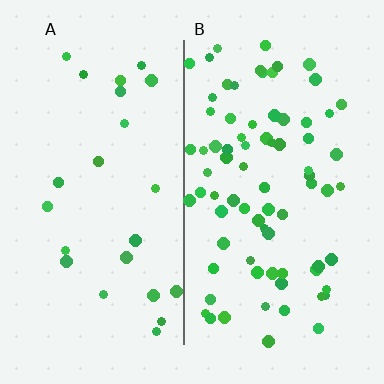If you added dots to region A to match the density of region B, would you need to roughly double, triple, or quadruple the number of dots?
Approximately triple.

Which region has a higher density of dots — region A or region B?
B (the right).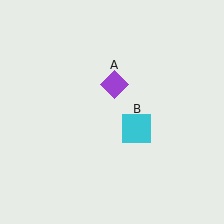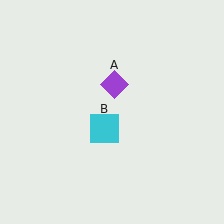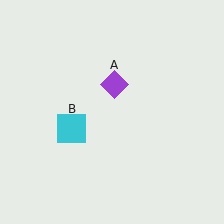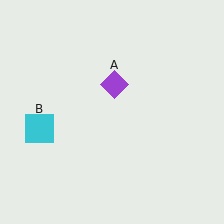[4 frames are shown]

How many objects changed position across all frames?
1 object changed position: cyan square (object B).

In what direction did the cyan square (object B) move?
The cyan square (object B) moved left.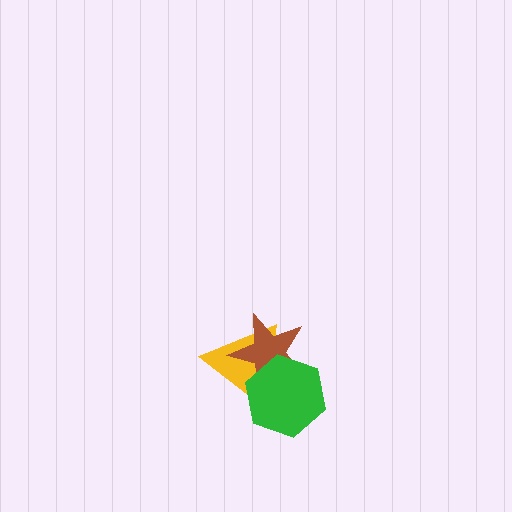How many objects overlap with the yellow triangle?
2 objects overlap with the yellow triangle.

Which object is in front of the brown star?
The green hexagon is in front of the brown star.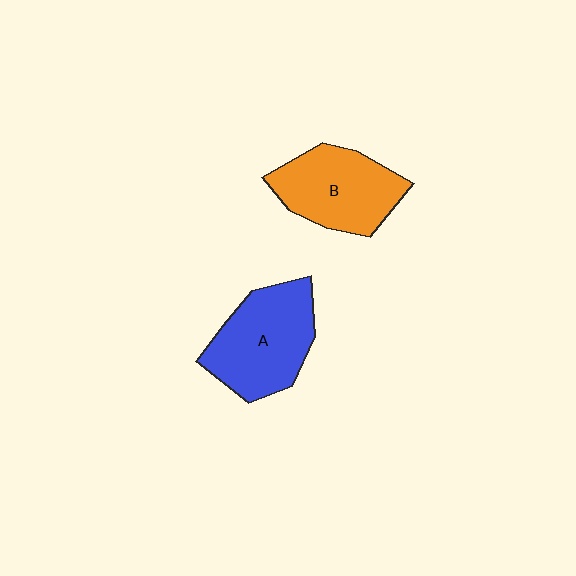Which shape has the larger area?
Shape A (blue).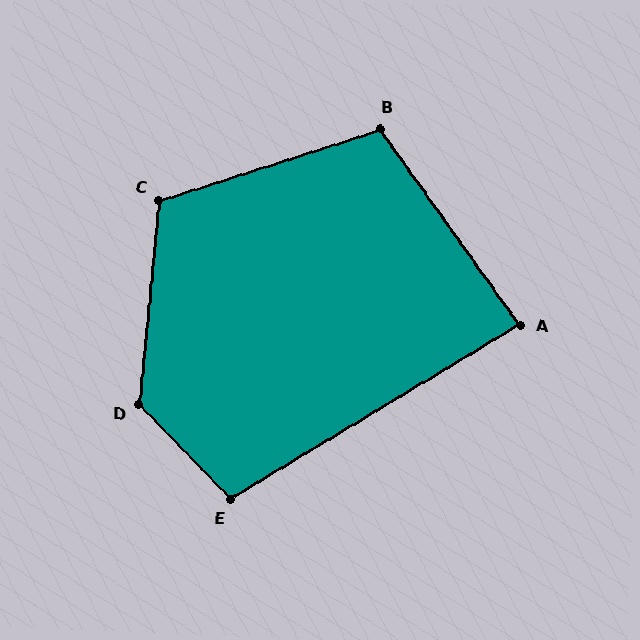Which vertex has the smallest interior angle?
A, at approximately 86 degrees.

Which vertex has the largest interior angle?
D, at approximately 130 degrees.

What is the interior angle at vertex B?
Approximately 107 degrees (obtuse).